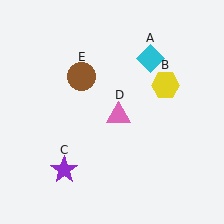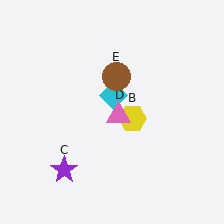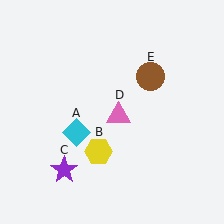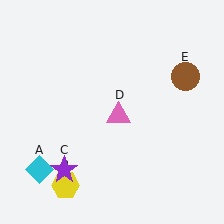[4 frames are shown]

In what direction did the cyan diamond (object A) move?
The cyan diamond (object A) moved down and to the left.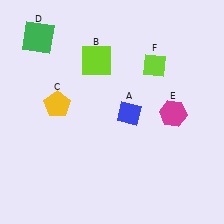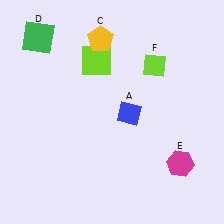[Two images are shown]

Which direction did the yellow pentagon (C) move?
The yellow pentagon (C) moved up.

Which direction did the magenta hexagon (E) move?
The magenta hexagon (E) moved down.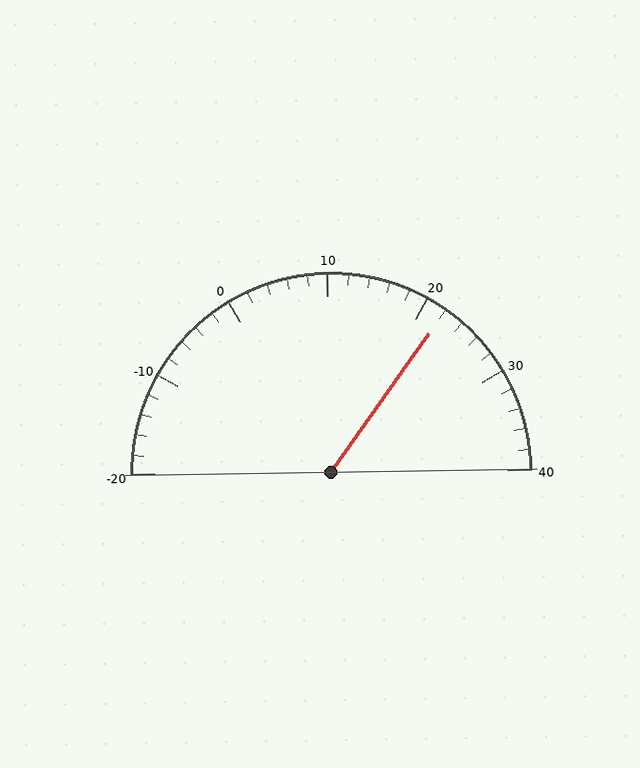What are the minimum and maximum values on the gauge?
The gauge ranges from -20 to 40.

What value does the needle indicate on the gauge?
The needle indicates approximately 22.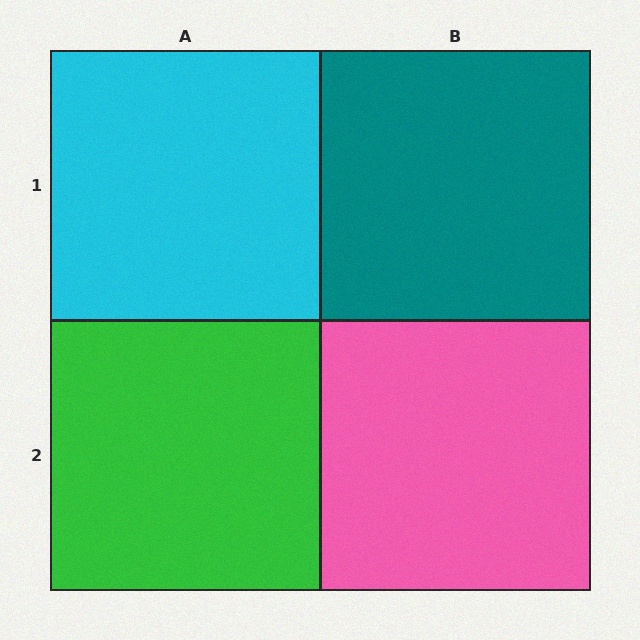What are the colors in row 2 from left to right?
Green, pink.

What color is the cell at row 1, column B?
Teal.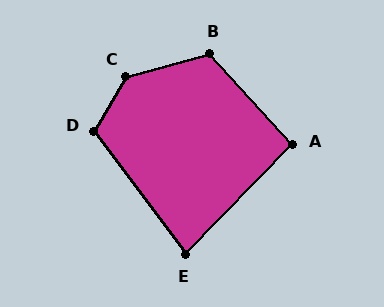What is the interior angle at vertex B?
Approximately 117 degrees (obtuse).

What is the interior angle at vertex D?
Approximately 112 degrees (obtuse).